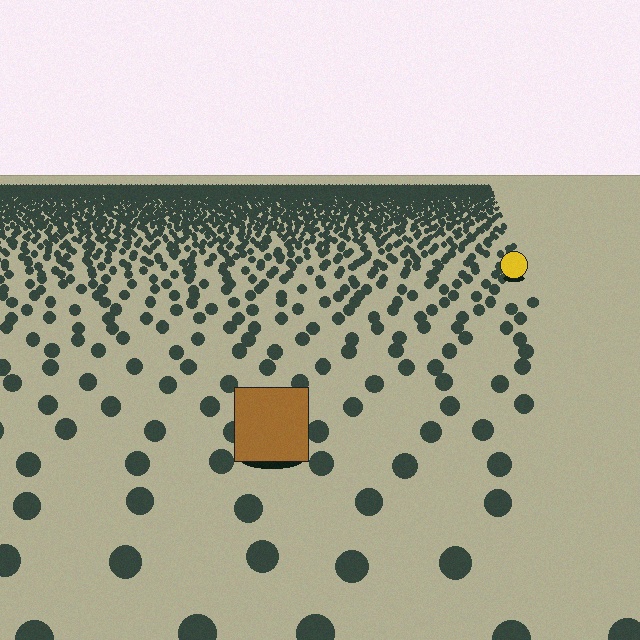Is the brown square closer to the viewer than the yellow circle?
Yes. The brown square is closer — you can tell from the texture gradient: the ground texture is coarser near it.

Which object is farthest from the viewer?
The yellow circle is farthest from the viewer. It appears smaller and the ground texture around it is denser.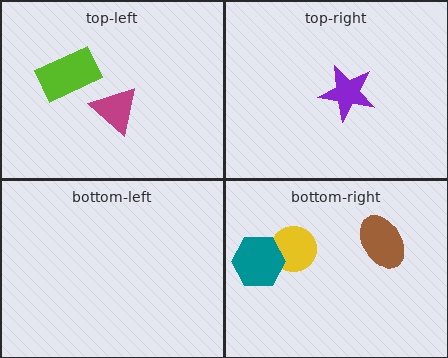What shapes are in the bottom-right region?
The yellow circle, the brown ellipse, the teal hexagon.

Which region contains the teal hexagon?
The bottom-right region.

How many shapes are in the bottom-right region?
3.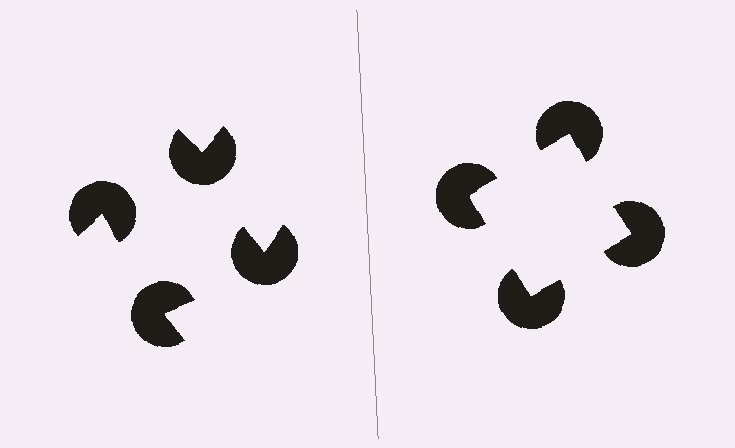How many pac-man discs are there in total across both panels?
8 — 4 on each side.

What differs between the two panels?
The pac-man discs are positioned identically on both sides; only the wedge orientations differ. On the right they align to a square; on the left they are misaligned.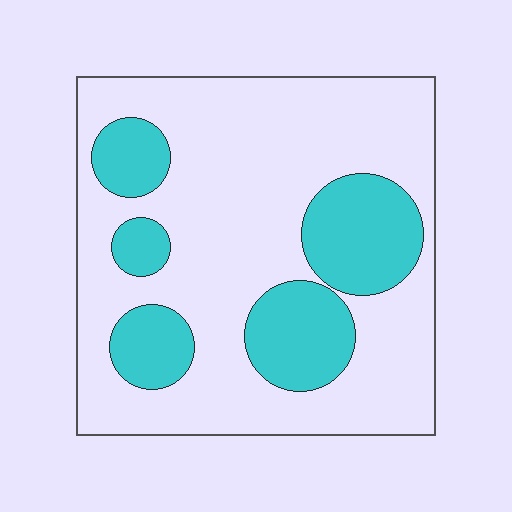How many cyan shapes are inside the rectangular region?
5.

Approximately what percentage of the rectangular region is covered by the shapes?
Approximately 25%.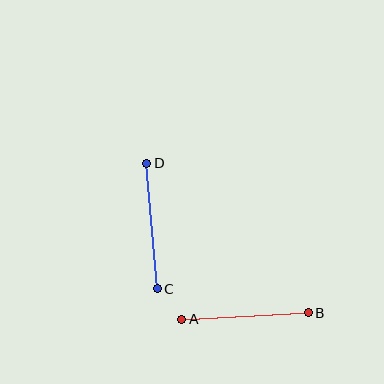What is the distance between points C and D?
The distance is approximately 126 pixels.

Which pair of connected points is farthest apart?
Points A and B are farthest apart.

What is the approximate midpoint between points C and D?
The midpoint is at approximately (152, 226) pixels.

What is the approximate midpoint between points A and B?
The midpoint is at approximately (245, 316) pixels.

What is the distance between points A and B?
The distance is approximately 127 pixels.